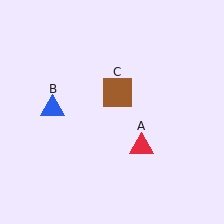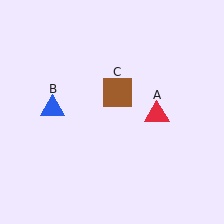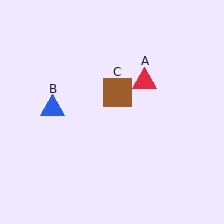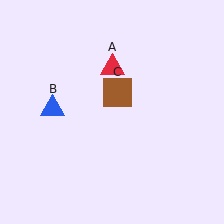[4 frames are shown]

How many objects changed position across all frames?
1 object changed position: red triangle (object A).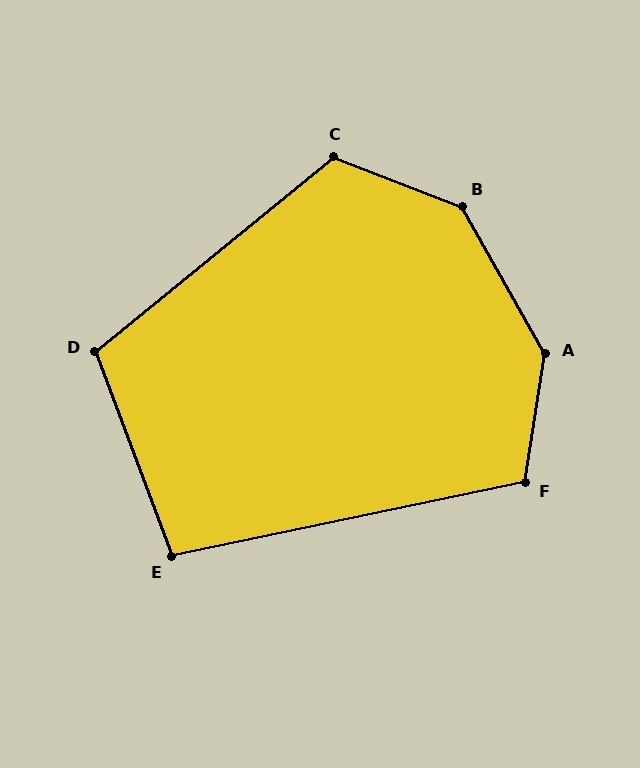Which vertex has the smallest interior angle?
E, at approximately 99 degrees.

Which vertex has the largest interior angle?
A, at approximately 142 degrees.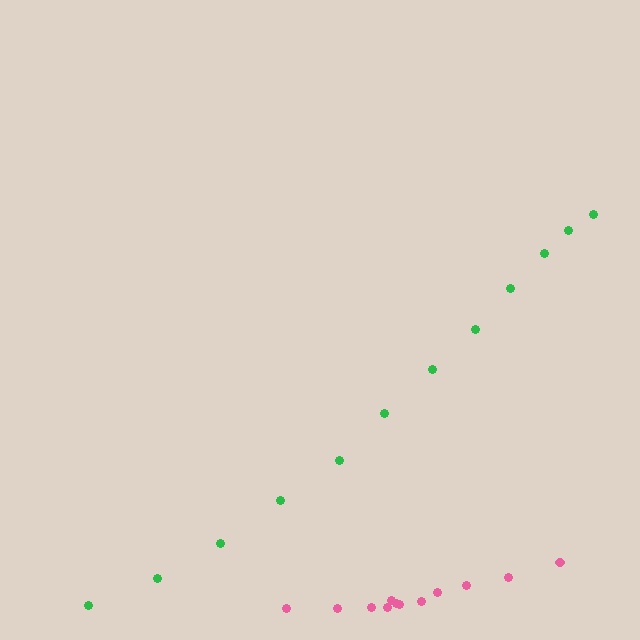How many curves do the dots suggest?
There are 2 distinct paths.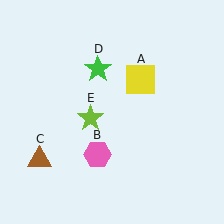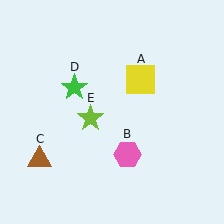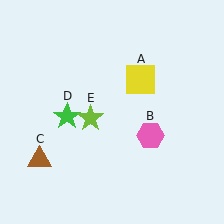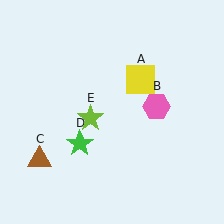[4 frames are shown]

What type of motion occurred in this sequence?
The pink hexagon (object B), green star (object D) rotated counterclockwise around the center of the scene.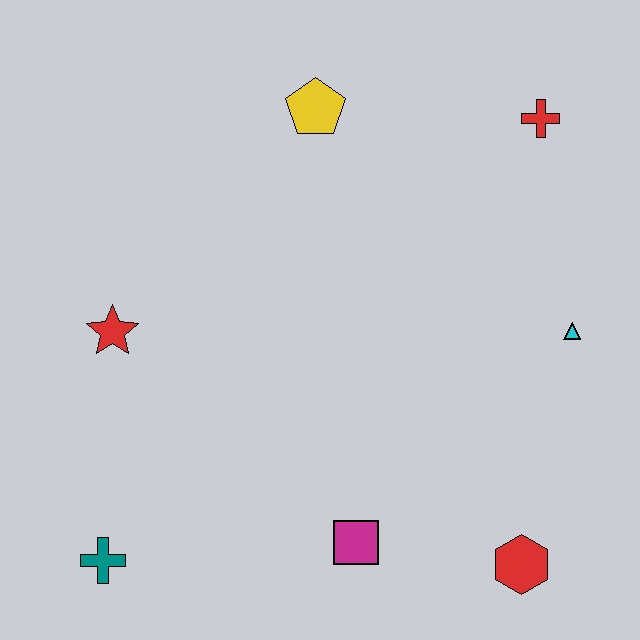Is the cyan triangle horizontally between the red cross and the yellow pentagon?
No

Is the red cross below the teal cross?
No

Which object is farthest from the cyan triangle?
The teal cross is farthest from the cyan triangle.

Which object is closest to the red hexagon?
The magenta square is closest to the red hexagon.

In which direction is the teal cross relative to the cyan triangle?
The teal cross is to the left of the cyan triangle.